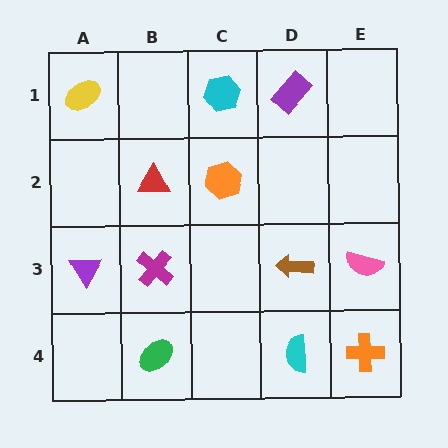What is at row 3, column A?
A purple triangle.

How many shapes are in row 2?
2 shapes.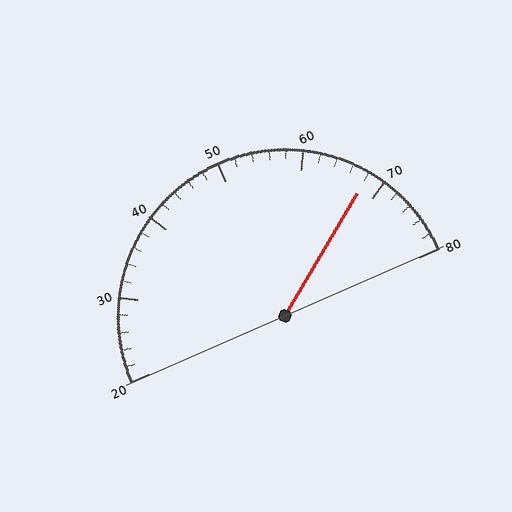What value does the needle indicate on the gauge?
The needle indicates approximately 68.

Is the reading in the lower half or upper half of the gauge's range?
The reading is in the upper half of the range (20 to 80).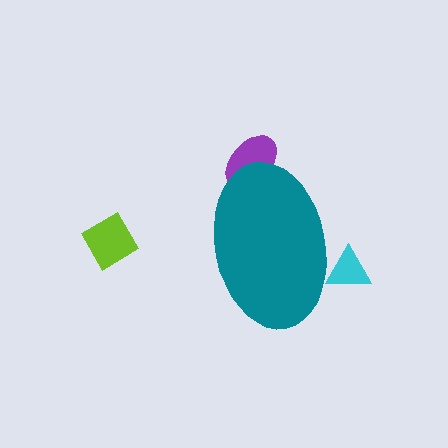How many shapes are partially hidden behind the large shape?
2 shapes are partially hidden.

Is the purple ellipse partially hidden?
Yes, the purple ellipse is partially hidden behind the teal ellipse.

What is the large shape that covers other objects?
A teal ellipse.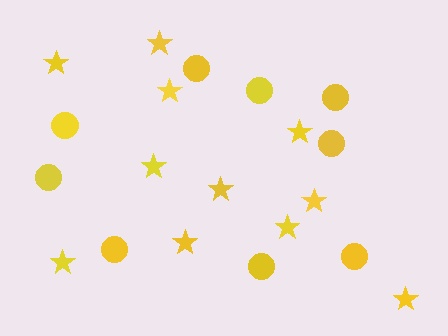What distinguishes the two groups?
There are 2 groups: one group of stars (11) and one group of circles (9).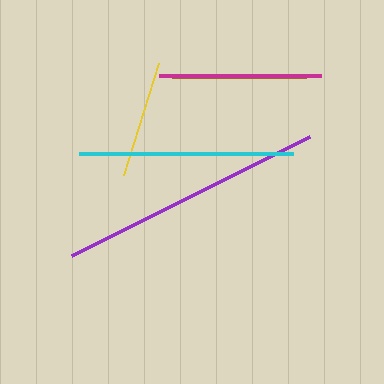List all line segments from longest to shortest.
From longest to shortest: purple, cyan, magenta, brown, yellow.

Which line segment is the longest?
The purple line is the longest at approximately 266 pixels.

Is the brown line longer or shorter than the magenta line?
The magenta line is longer than the brown line.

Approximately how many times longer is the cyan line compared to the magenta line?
The cyan line is approximately 1.3 times the length of the magenta line.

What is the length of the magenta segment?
The magenta segment is approximately 162 pixels long.